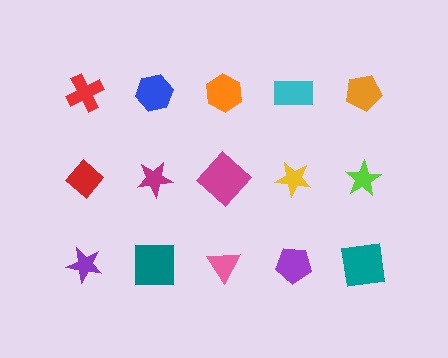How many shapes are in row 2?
5 shapes.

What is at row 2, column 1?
A red diamond.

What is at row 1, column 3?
An orange hexagon.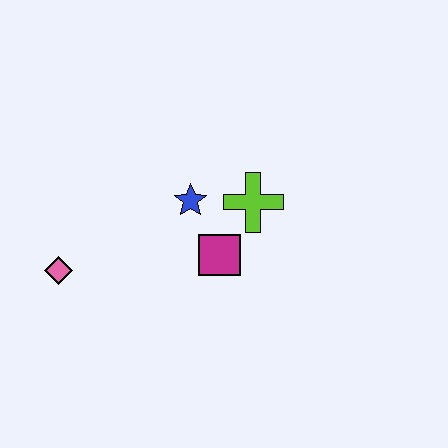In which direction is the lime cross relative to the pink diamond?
The lime cross is to the right of the pink diamond.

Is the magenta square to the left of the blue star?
No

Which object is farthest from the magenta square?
The pink diamond is farthest from the magenta square.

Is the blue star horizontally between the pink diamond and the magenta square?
Yes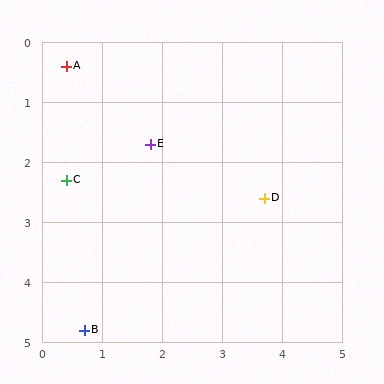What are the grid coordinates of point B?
Point B is at approximately (0.7, 4.8).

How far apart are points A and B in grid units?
Points A and B are about 4.4 grid units apart.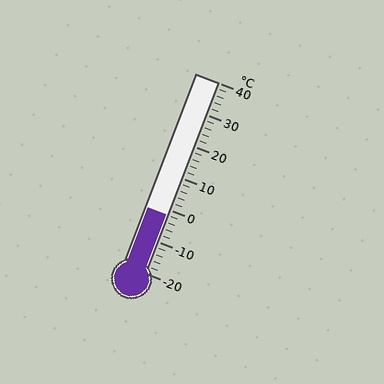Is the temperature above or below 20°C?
The temperature is below 20°C.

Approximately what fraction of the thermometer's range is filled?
The thermometer is filled to approximately 30% of its range.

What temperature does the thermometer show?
The thermometer shows approximately -2°C.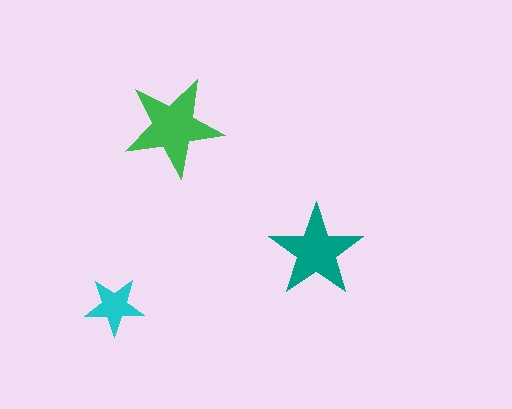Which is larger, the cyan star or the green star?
The green one.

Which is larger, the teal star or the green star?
The green one.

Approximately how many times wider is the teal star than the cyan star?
About 1.5 times wider.